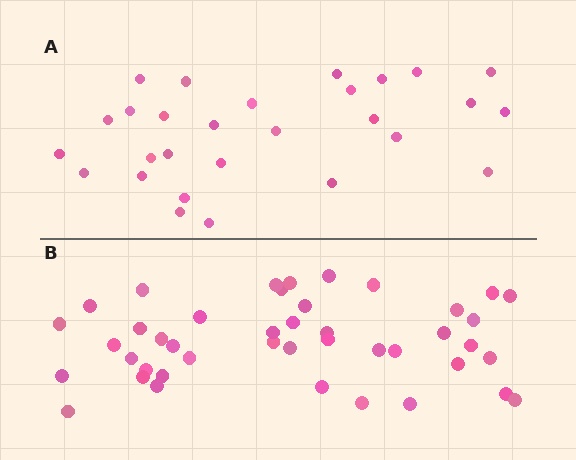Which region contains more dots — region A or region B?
Region B (the bottom region) has more dots.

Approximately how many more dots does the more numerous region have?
Region B has approximately 15 more dots than region A.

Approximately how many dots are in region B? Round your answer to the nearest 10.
About 40 dots. (The exact count is 43, which rounds to 40.)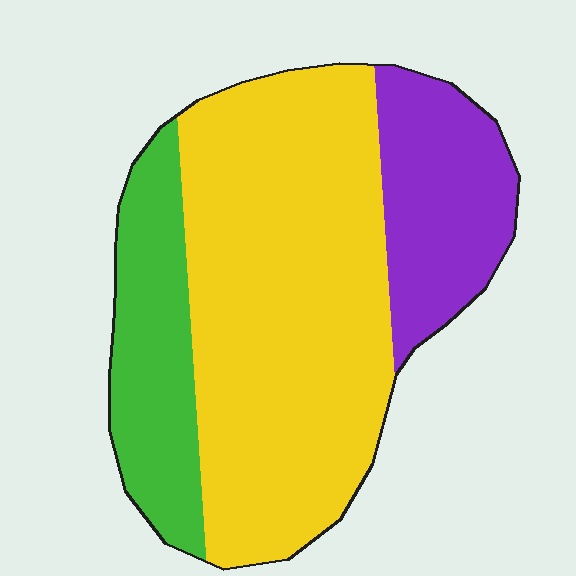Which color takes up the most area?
Yellow, at roughly 60%.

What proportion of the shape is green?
Green covers roughly 20% of the shape.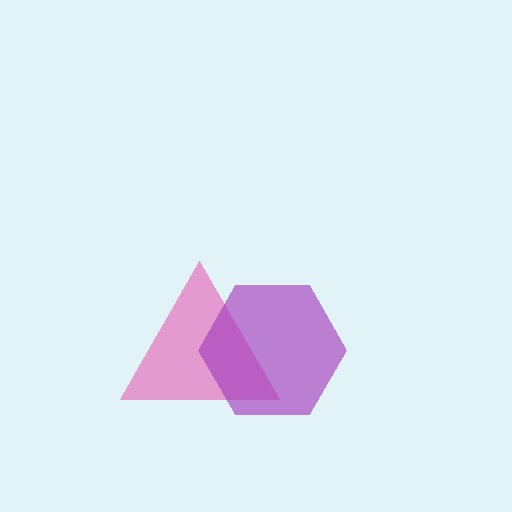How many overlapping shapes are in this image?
There are 2 overlapping shapes in the image.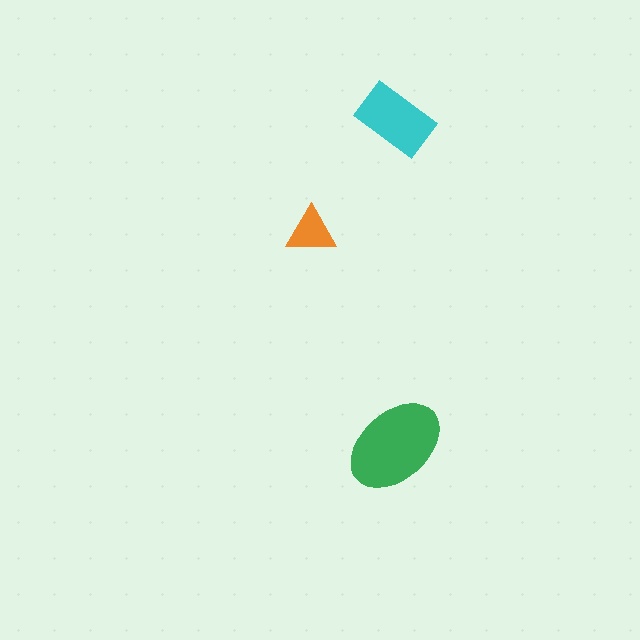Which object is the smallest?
The orange triangle.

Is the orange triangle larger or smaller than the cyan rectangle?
Smaller.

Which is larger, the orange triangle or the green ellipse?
The green ellipse.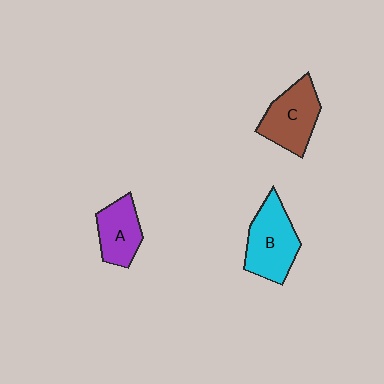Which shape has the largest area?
Shape B (cyan).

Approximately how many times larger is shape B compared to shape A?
Approximately 1.4 times.